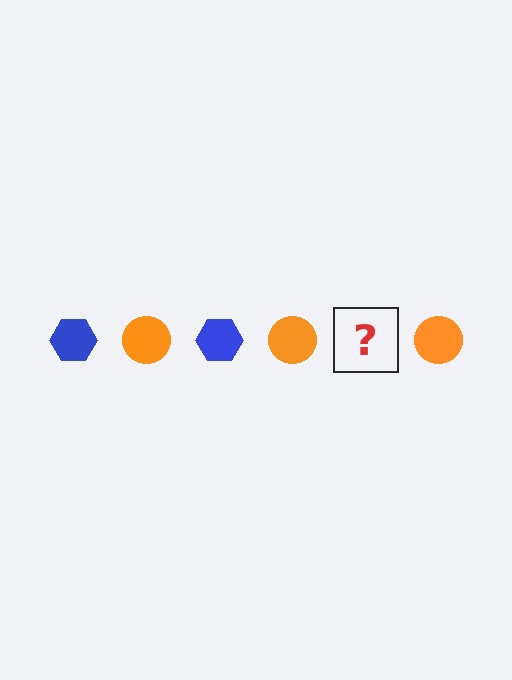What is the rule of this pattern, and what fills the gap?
The rule is that the pattern alternates between blue hexagon and orange circle. The gap should be filled with a blue hexagon.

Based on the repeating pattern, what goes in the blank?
The blank should be a blue hexagon.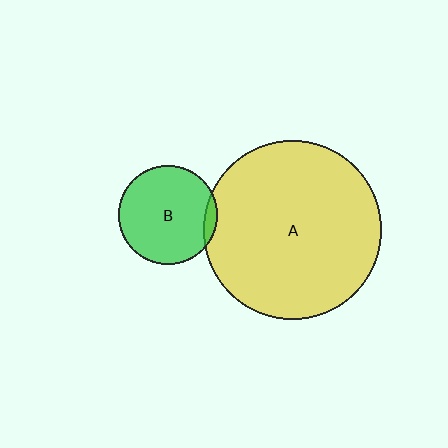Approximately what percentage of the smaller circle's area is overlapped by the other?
Approximately 5%.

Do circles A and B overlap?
Yes.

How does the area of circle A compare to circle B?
Approximately 3.3 times.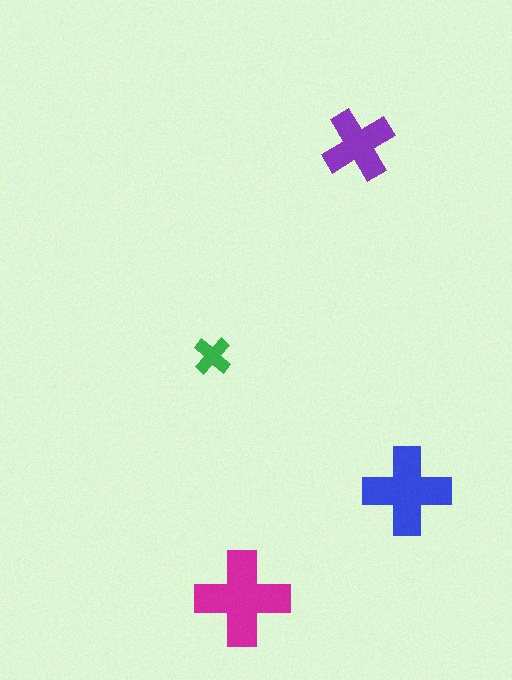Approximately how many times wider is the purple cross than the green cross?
About 2 times wider.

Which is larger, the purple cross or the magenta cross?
The magenta one.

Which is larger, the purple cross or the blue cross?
The blue one.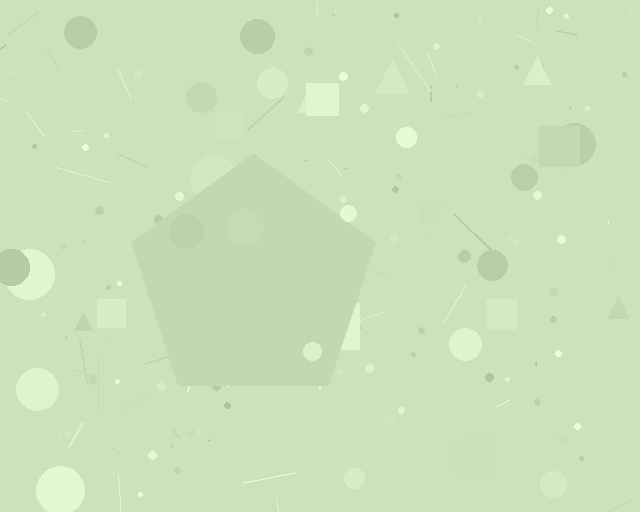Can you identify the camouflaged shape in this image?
The camouflaged shape is a pentagon.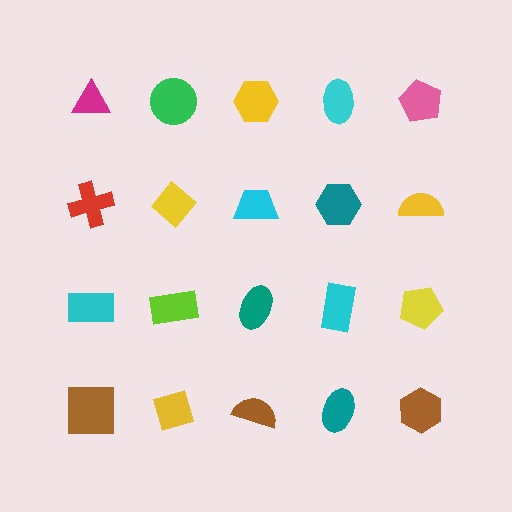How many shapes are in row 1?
5 shapes.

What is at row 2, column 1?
A red cross.